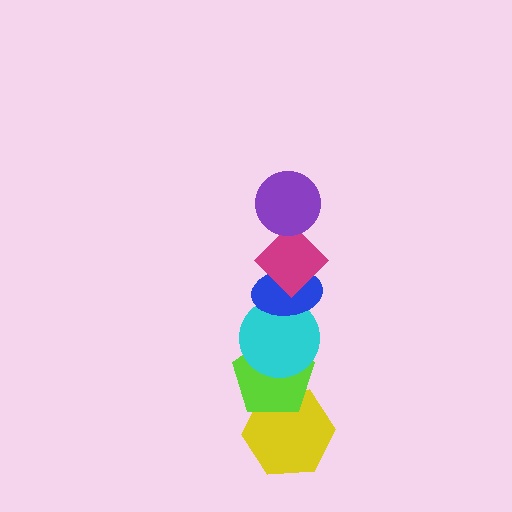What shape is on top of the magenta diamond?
The purple circle is on top of the magenta diamond.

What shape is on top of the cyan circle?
The blue ellipse is on top of the cyan circle.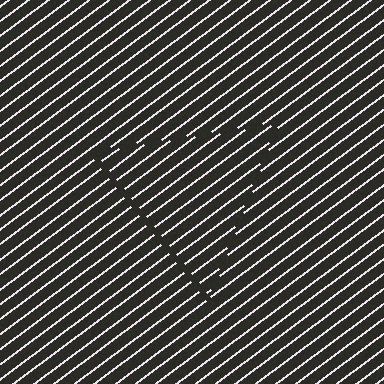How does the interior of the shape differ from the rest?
The interior of the shape contains the same grating, shifted by half a period — the contour is defined by the phase discontinuity where line-ends from the inner and outer gratings abut.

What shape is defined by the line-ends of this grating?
An illusory triangle. The interior of the shape contains the same grating, shifted by half a period — the contour is defined by the phase discontinuity where line-ends from the inner and outer gratings abut.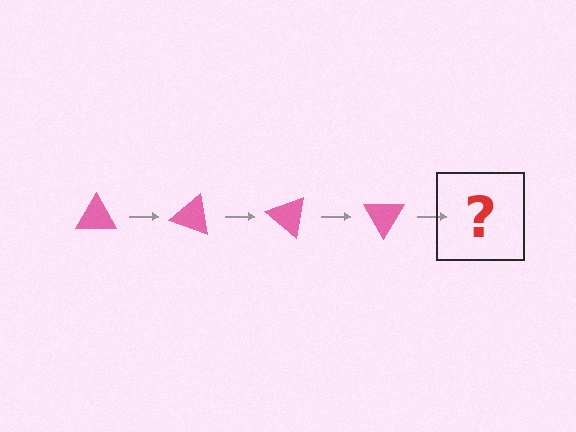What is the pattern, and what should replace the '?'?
The pattern is that the triangle rotates 20 degrees each step. The '?' should be a pink triangle rotated 80 degrees.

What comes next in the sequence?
The next element should be a pink triangle rotated 80 degrees.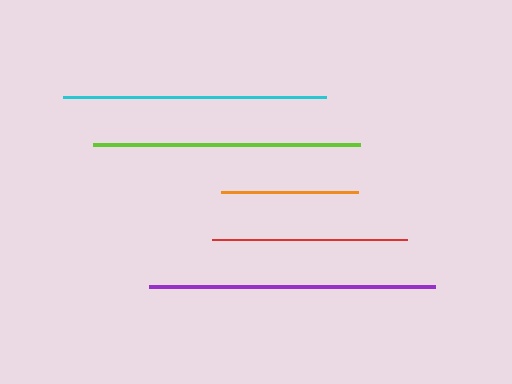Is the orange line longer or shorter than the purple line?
The purple line is longer than the orange line.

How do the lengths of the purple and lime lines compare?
The purple and lime lines are approximately the same length.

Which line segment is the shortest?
The orange line is the shortest at approximately 137 pixels.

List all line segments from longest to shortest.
From longest to shortest: purple, lime, cyan, red, orange.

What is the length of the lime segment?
The lime segment is approximately 267 pixels long.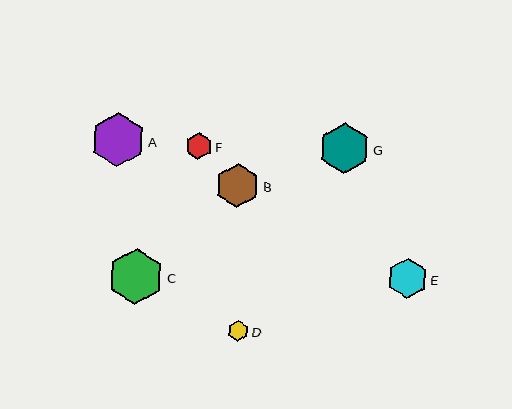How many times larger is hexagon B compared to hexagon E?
Hexagon B is approximately 1.1 times the size of hexagon E.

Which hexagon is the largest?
Hexagon C is the largest with a size of approximately 56 pixels.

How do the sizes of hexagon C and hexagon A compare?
Hexagon C and hexagon A are approximately the same size.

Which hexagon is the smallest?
Hexagon D is the smallest with a size of approximately 21 pixels.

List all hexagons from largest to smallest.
From largest to smallest: C, A, G, B, E, F, D.